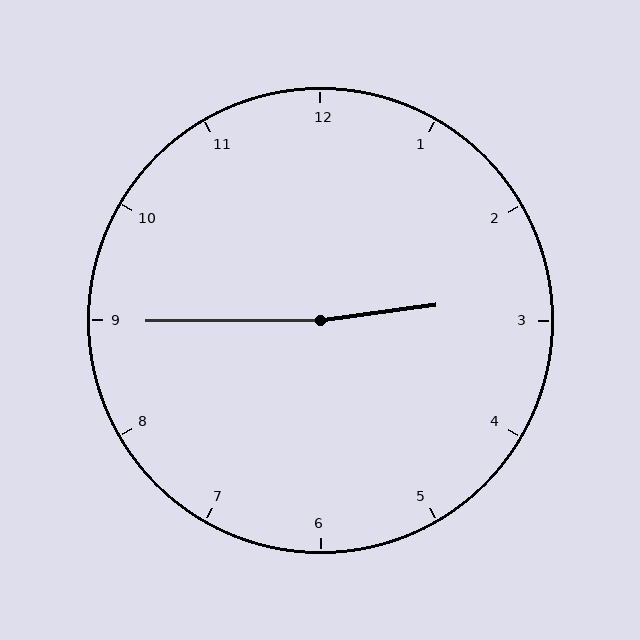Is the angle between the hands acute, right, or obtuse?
It is obtuse.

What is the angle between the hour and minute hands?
Approximately 172 degrees.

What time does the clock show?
2:45.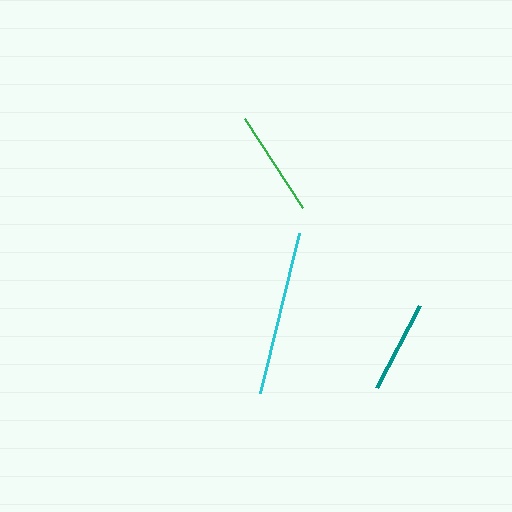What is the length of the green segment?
The green segment is approximately 106 pixels long.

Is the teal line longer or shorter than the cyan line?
The cyan line is longer than the teal line.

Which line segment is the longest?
The cyan line is the longest at approximately 164 pixels.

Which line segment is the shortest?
The teal line is the shortest at approximately 93 pixels.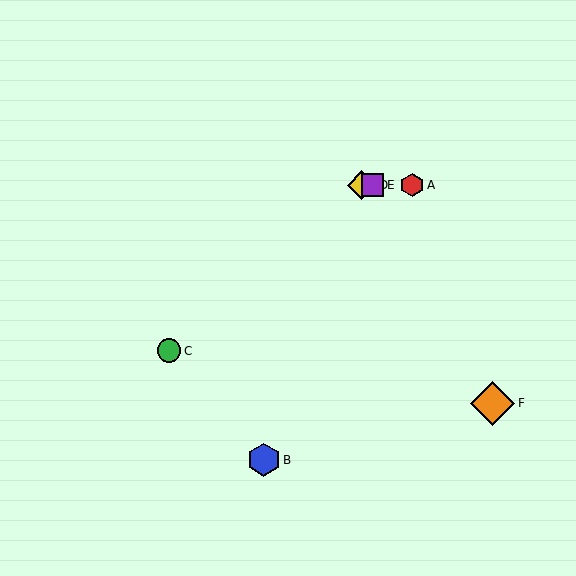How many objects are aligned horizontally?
3 objects (A, D, E) are aligned horizontally.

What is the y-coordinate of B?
Object B is at y≈460.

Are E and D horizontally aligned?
Yes, both are at y≈185.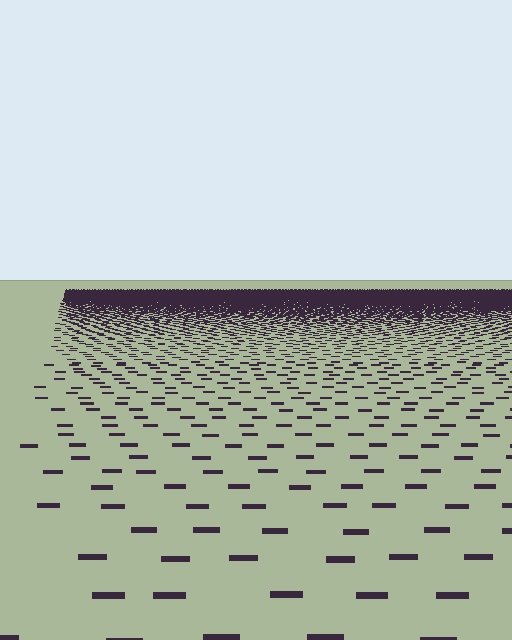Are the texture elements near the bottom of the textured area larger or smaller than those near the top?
Larger. Near the bottom, elements are closer to the viewer and appear at a bigger on-screen size.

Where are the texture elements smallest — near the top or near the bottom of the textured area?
Near the top.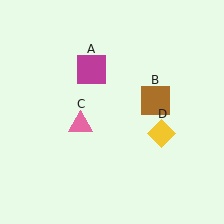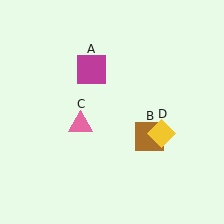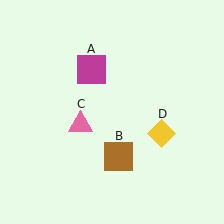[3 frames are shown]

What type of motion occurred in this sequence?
The brown square (object B) rotated clockwise around the center of the scene.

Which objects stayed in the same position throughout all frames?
Magenta square (object A) and pink triangle (object C) and yellow diamond (object D) remained stationary.